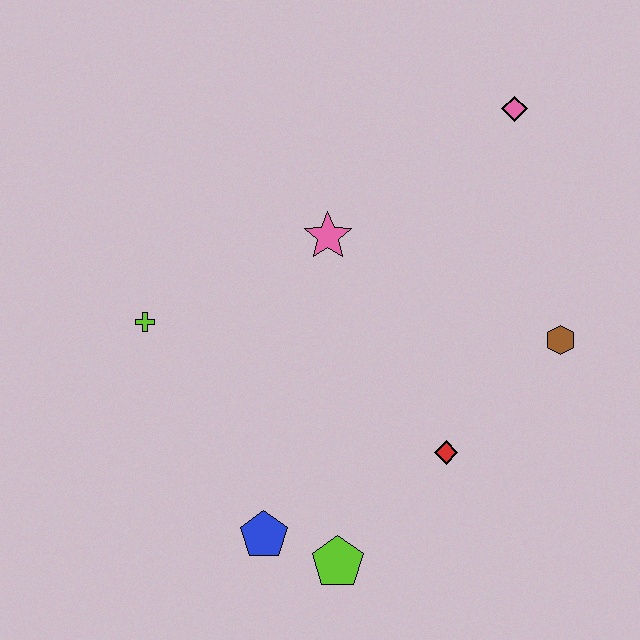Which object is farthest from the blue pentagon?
The pink diamond is farthest from the blue pentagon.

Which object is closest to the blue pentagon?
The lime pentagon is closest to the blue pentagon.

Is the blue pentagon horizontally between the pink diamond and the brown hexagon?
No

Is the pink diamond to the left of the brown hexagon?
Yes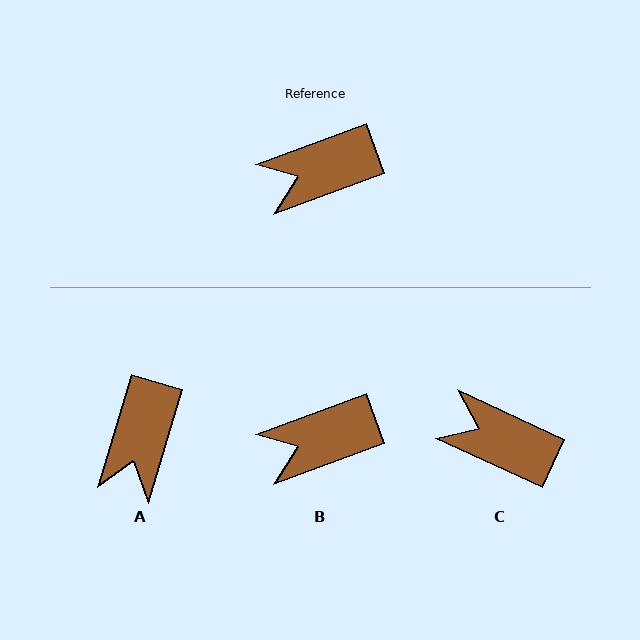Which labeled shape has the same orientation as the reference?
B.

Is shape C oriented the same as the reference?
No, it is off by about 45 degrees.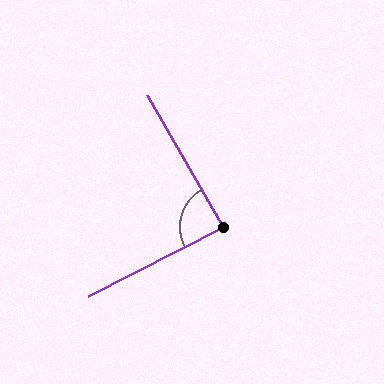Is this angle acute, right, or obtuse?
It is approximately a right angle.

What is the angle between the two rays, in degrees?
Approximately 87 degrees.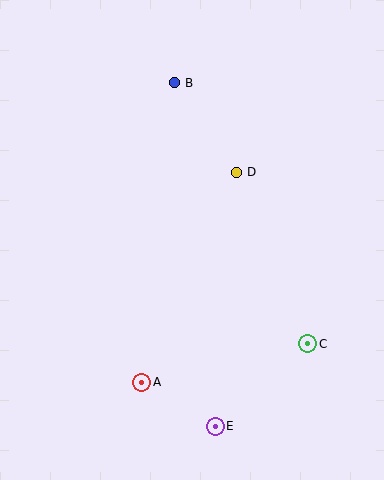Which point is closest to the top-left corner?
Point B is closest to the top-left corner.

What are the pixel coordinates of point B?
Point B is at (174, 83).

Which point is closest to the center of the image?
Point D at (236, 172) is closest to the center.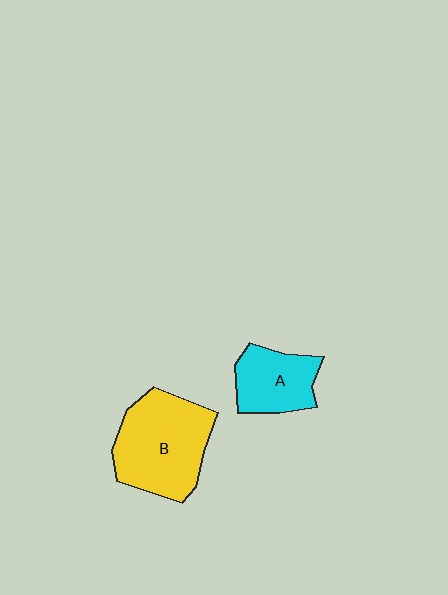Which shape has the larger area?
Shape B (yellow).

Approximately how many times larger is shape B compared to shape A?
Approximately 1.7 times.